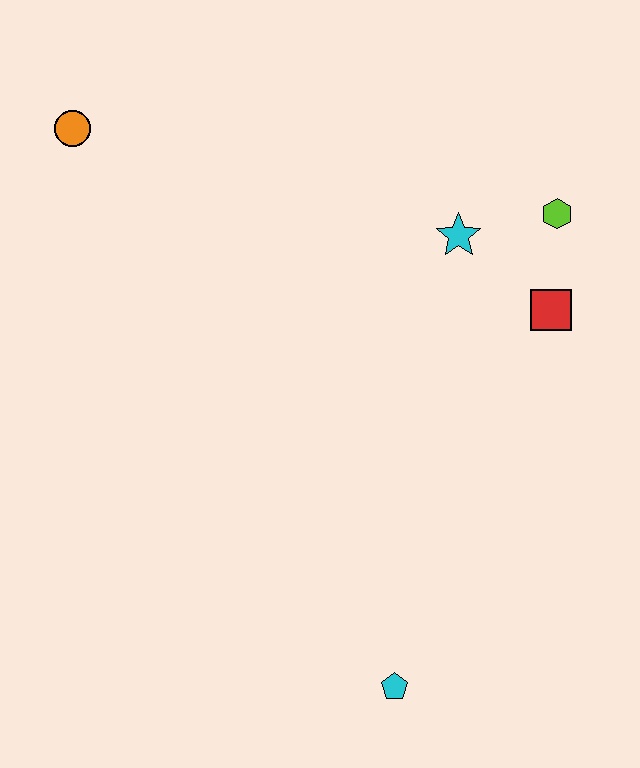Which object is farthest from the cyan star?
The cyan pentagon is farthest from the cyan star.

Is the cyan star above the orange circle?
No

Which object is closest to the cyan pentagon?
The red square is closest to the cyan pentagon.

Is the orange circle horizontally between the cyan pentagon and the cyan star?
No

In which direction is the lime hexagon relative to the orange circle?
The lime hexagon is to the right of the orange circle.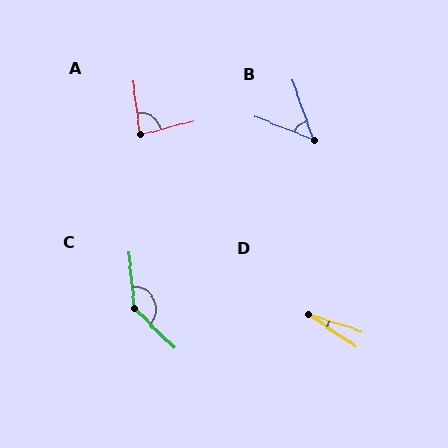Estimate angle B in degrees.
Approximately 49 degrees.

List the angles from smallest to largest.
D (17°), B (49°), A (83°), C (141°).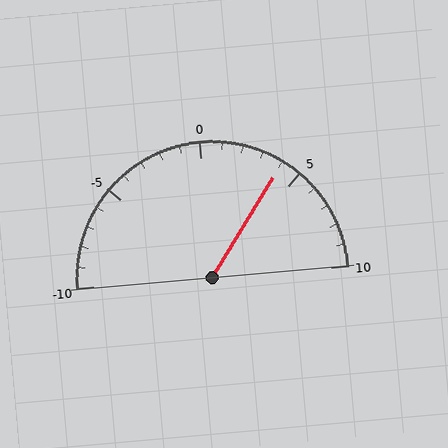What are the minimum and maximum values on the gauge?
The gauge ranges from -10 to 10.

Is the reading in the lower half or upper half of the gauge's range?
The reading is in the upper half of the range (-10 to 10).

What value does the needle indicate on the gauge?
The needle indicates approximately 4.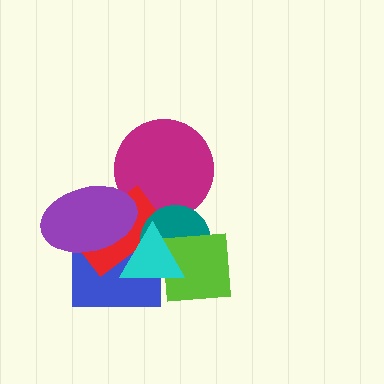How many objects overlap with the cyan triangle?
5 objects overlap with the cyan triangle.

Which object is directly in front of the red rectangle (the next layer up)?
The teal circle is directly in front of the red rectangle.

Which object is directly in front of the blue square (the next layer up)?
The red rectangle is directly in front of the blue square.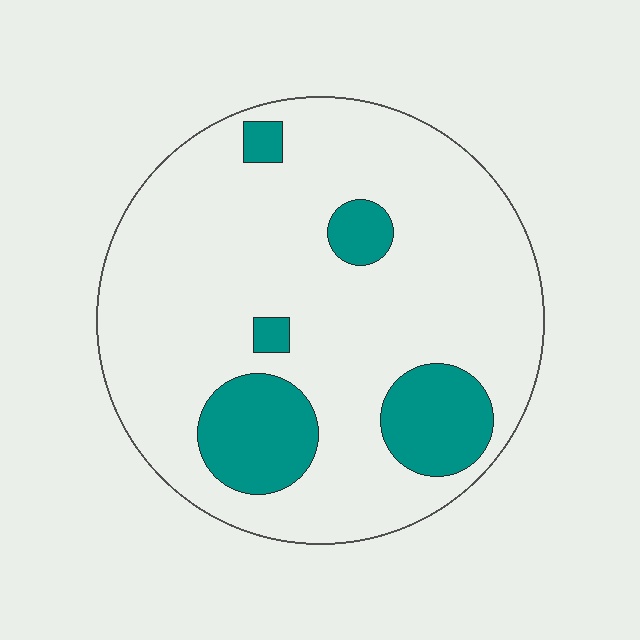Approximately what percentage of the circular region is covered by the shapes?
Approximately 20%.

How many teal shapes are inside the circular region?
5.